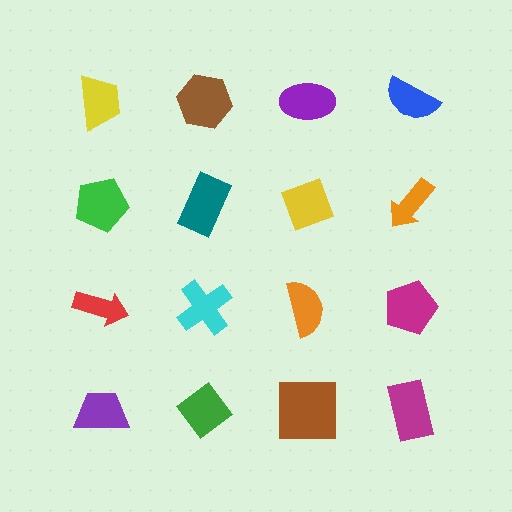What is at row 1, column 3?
A purple ellipse.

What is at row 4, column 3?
A brown square.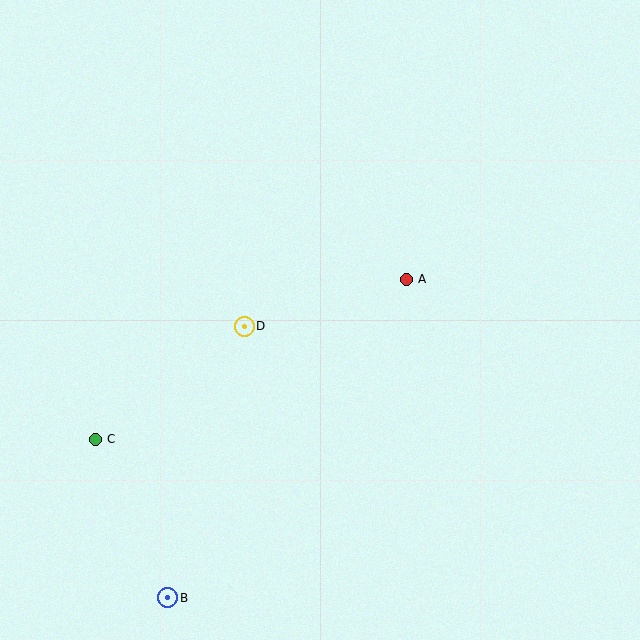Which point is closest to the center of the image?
Point D at (244, 326) is closest to the center.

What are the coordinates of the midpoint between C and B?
The midpoint between C and B is at (131, 519).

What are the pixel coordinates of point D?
Point D is at (244, 326).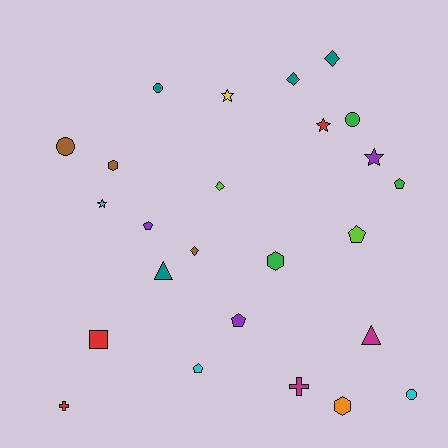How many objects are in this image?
There are 25 objects.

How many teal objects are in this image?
There are 4 teal objects.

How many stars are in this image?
There are 4 stars.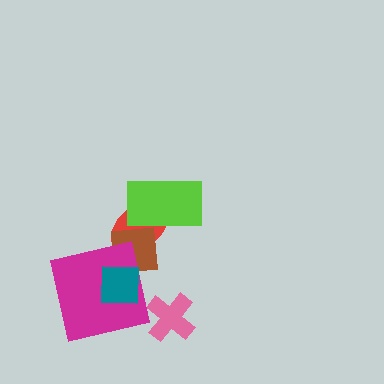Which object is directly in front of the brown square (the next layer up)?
The lime rectangle is directly in front of the brown square.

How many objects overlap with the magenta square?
2 objects overlap with the magenta square.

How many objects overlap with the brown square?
4 objects overlap with the brown square.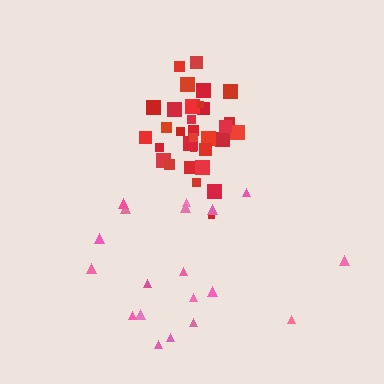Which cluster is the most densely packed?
Red.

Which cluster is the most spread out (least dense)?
Pink.